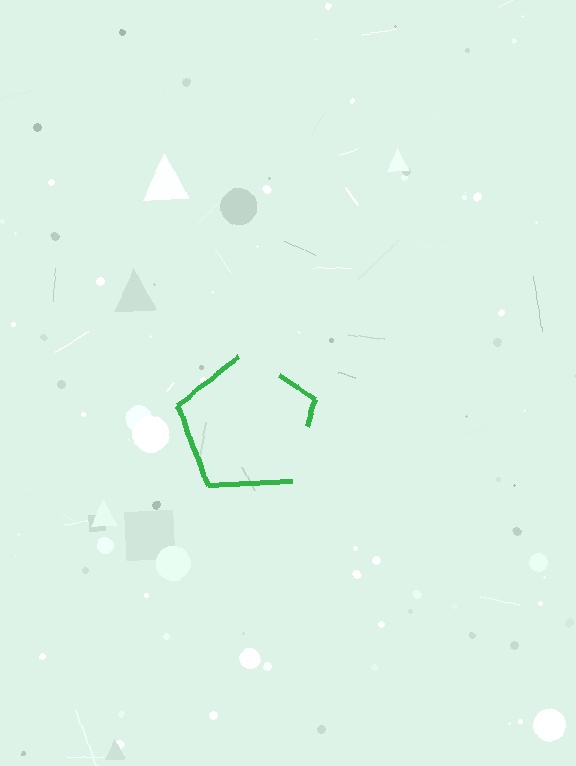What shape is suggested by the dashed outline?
The dashed outline suggests a pentagon.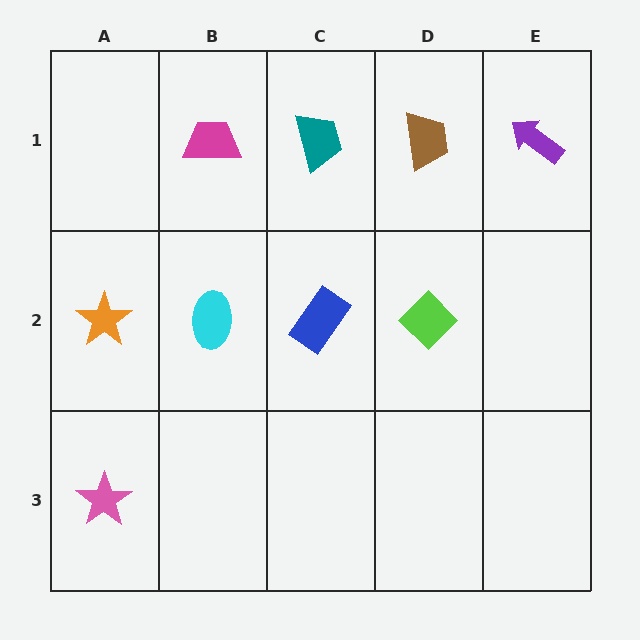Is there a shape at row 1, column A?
No, that cell is empty.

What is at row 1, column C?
A teal trapezoid.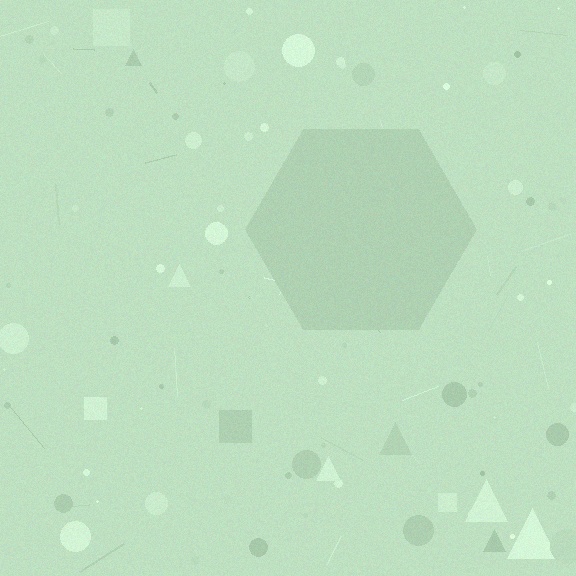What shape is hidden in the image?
A hexagon is hidden in the image.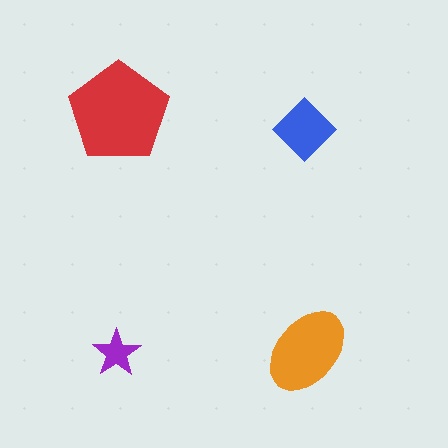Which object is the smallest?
The purple star.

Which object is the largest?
The red pentagon.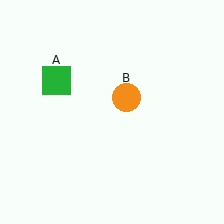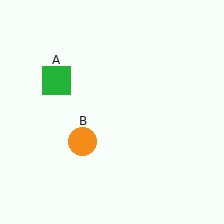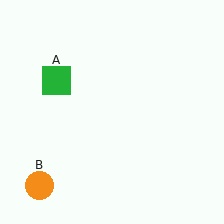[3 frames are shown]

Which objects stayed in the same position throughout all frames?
Green square (object A) remained stationary.